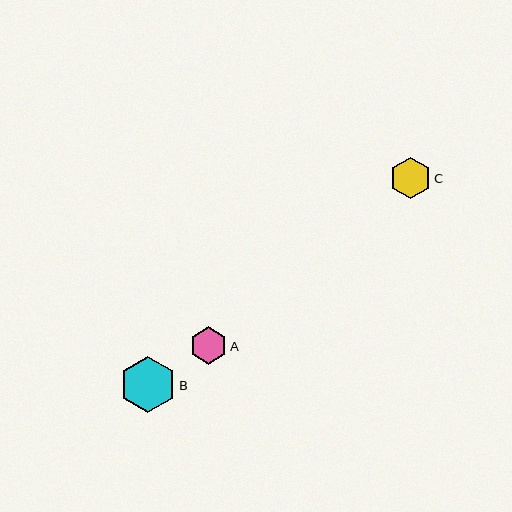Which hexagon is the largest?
Hexagon B is the largest with a size of approximately 57 pixels.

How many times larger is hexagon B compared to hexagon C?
Hexagon B is approximately 1.4 times the size of hexagon C.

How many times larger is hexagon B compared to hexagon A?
Hexagon B is approximately 1.5 times the size of hexagon A.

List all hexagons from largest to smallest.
From largest to smallest: B, C, A.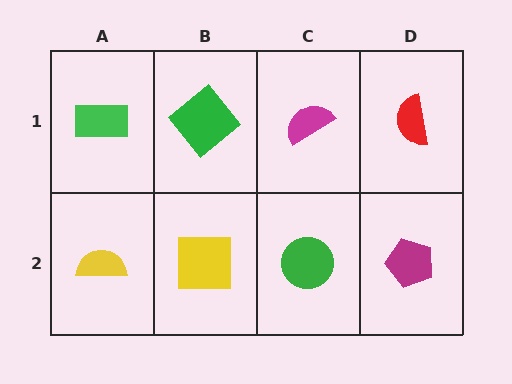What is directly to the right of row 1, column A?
A green diamond.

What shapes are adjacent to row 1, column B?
A yellow square (row 2, column B), a green rectangle (row 1, column A), a magenta semicircle (row 1, column C).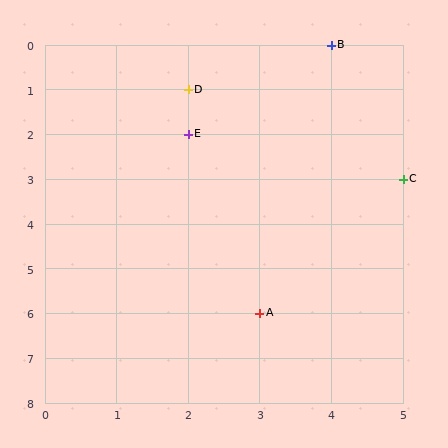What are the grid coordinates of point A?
Point A is at grid coordinates (3, 6).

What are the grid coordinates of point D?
Point D is at grid coordinates (2, 1).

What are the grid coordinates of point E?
Point E is at grid coordinates (2, 2).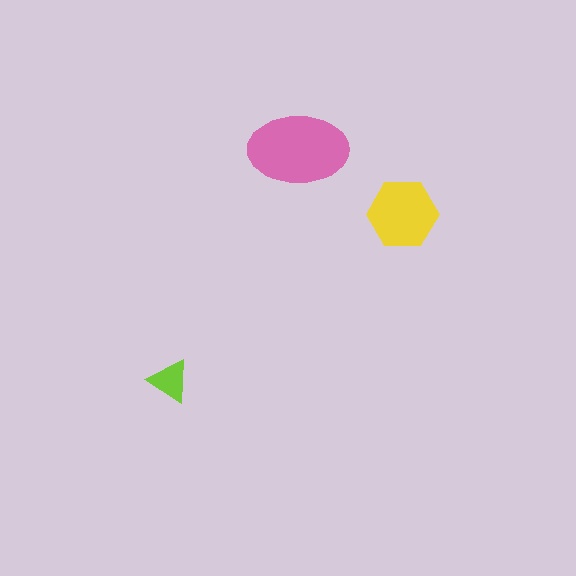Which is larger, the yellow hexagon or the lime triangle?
The yellow hexagon.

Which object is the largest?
The pink ellipse.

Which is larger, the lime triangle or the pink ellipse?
The pink ellipse.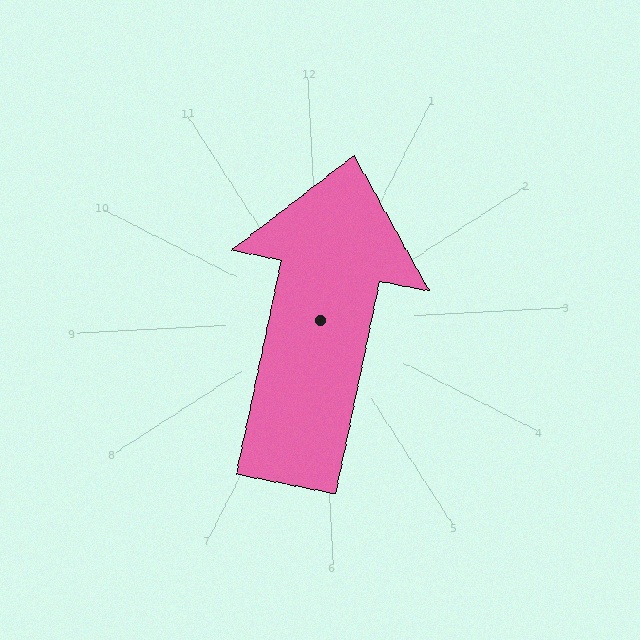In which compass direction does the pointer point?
North.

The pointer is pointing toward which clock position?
Roughly 12 o'clock.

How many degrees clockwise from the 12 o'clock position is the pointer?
Approximately 15 degrees.